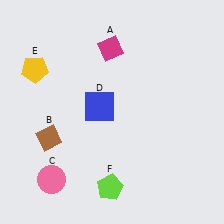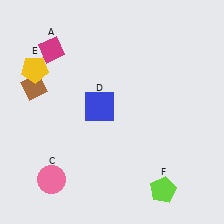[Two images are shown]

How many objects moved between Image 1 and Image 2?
3 objects moved between the two images.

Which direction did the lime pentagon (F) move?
The lime pentagon (F) moved right.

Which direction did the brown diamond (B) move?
The brown diamond (B) moved up.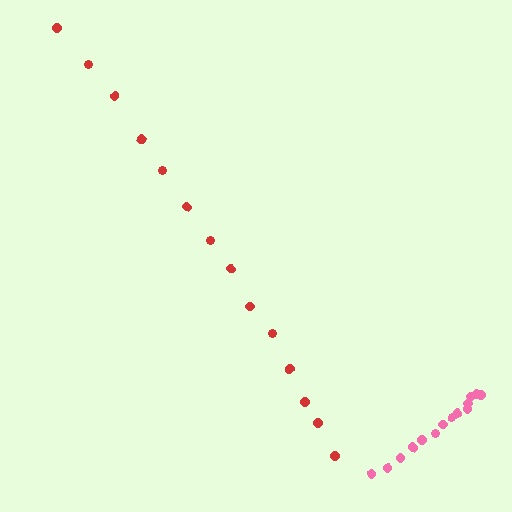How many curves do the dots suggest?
There are 2 distinct paths.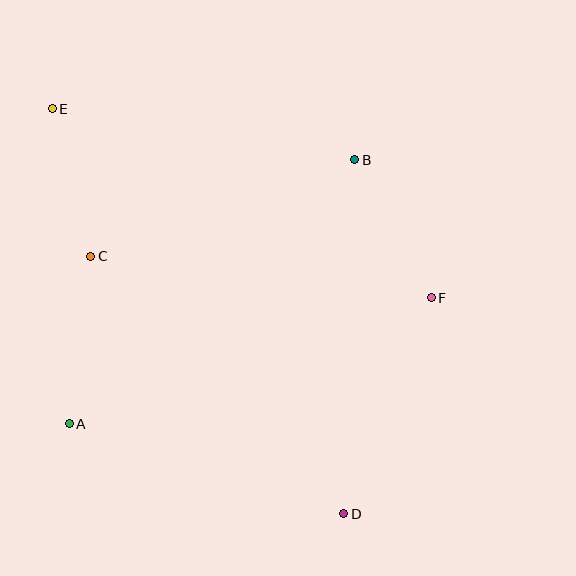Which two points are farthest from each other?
Points D and E are farthest from each other.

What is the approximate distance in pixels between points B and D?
The distance between B and D is approximately 354 pixels.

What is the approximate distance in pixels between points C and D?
The distance between C and D is approximately 361 pixels.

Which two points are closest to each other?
Points C and E are closest to each other.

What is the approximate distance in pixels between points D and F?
The distance between D and F is approximately 233 pixels.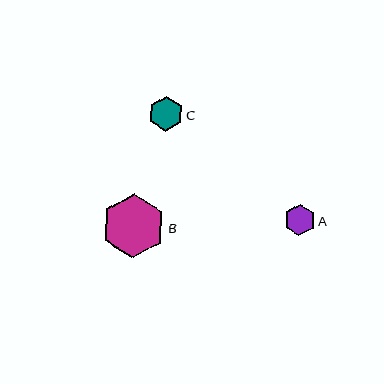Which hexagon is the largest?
Hexagon B is the largest with a size of approximately 63 pixels.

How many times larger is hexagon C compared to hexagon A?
Hexagon C is approximately 1.1 times the size of hexagon A.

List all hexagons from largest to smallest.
From largest to smallest: B, C, A.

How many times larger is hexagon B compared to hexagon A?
Hexagon B is approximately 2.0 times the size of hexagon A.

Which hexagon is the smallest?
Hexagon A is the smallest with a size of approximately 31 pixels.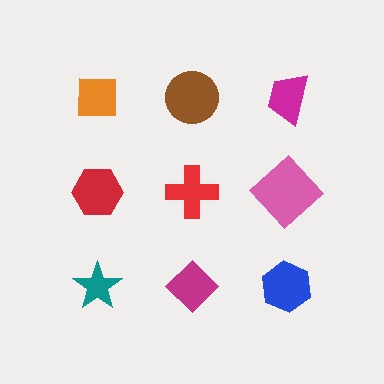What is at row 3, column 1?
A teal star.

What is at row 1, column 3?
A magenta trapezoid.